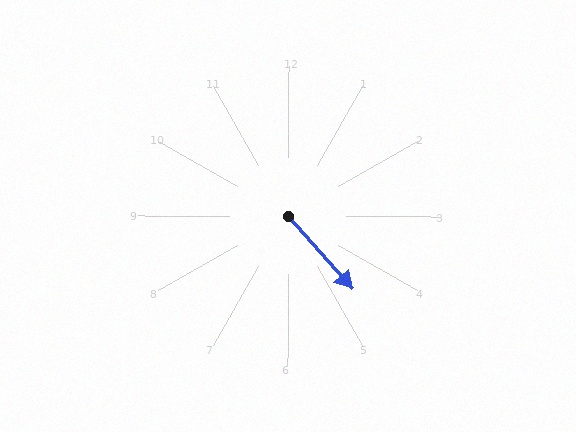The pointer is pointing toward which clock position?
Roughly 5 o'clock.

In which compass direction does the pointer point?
Southeast.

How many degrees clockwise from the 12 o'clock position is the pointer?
Approximately 138 degrees.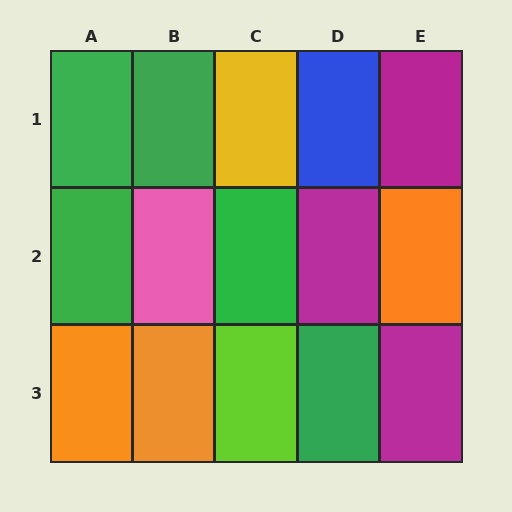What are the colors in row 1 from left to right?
Green, green, yellow, blue, magenta.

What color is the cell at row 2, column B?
Pink.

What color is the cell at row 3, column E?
Magenta.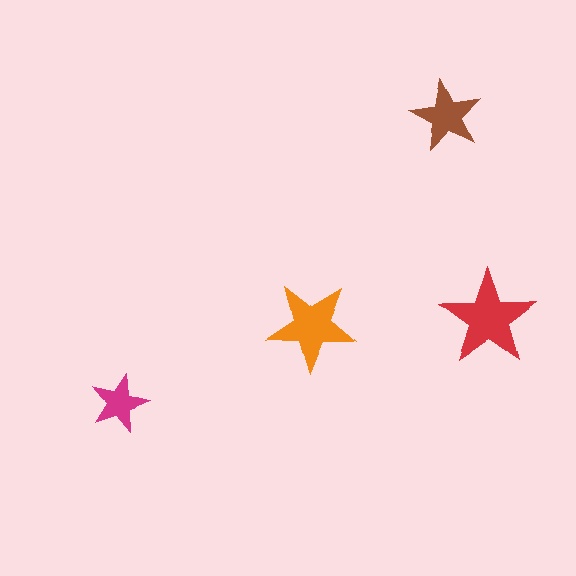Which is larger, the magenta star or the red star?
The red one.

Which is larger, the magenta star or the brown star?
The brown one.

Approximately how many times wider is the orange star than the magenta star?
About 1.5 times wider.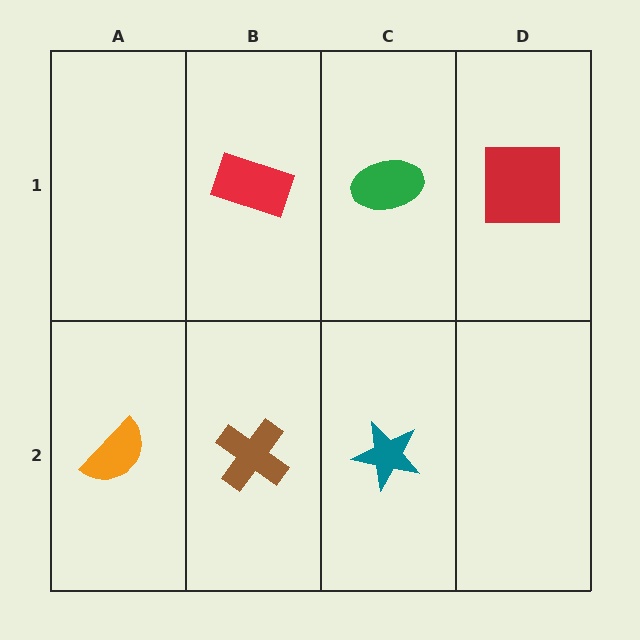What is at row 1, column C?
A green ellipse.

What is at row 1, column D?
A red square.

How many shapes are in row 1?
3 shapes.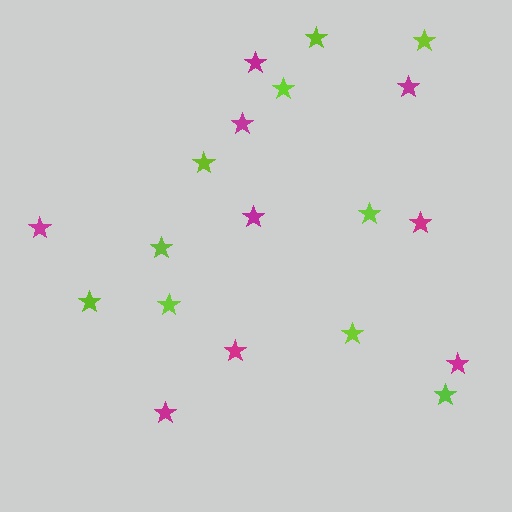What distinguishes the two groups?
There are 2 groups: one group of magenta stars (9) and one group of lime stars (10).